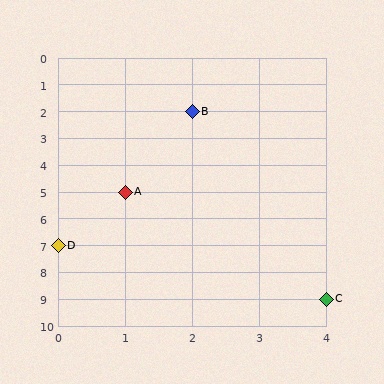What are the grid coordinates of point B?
Point B is at grid coordinates (2, 2).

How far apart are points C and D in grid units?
Points C and D are 4 columns and 2 rows apart (about 4.5 grid units diagonally).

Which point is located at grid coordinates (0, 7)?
Point D is at (0, 7).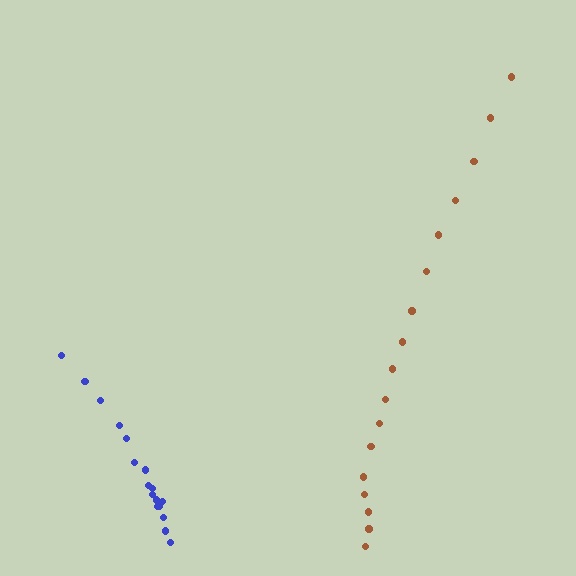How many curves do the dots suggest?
There are 2 distinct paths.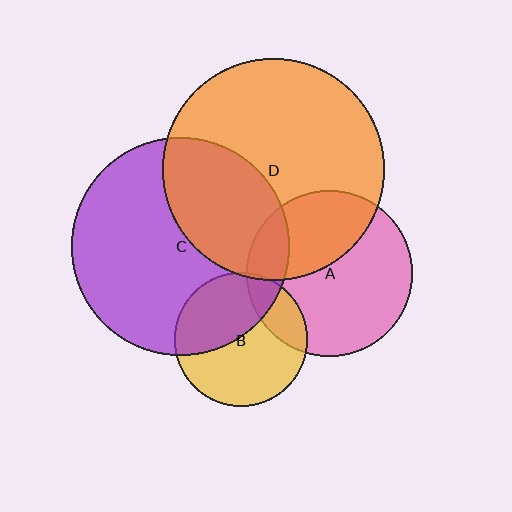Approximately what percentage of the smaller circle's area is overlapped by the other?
Approximately 5%.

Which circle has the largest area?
Circle D (orange).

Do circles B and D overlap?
Yes.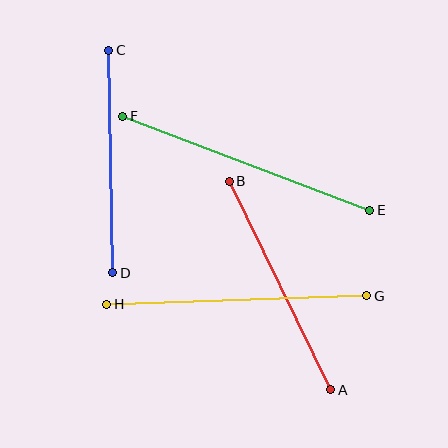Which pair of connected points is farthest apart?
Points E and F are farthest apart.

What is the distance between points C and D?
The distance is approximately 223 pixels.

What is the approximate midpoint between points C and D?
The midpoint is at approximately (111, 161) pixels.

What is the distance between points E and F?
The distance is approximately 264 pixels.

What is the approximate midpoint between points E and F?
The midpoint is at approximately (246, 163) pixels.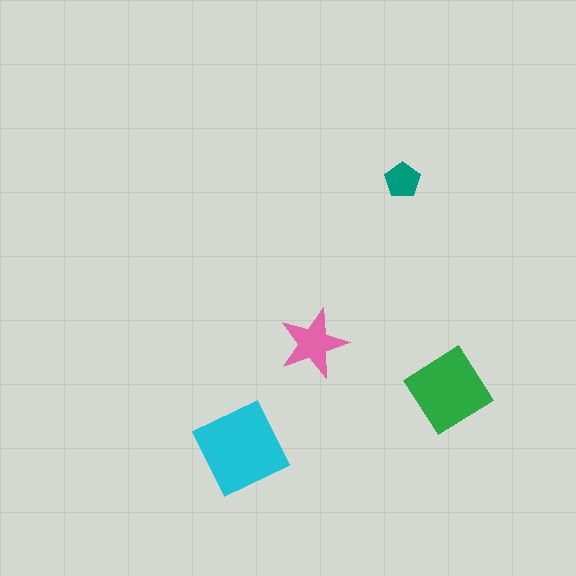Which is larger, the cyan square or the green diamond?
The cyan square.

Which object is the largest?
The cyan square.